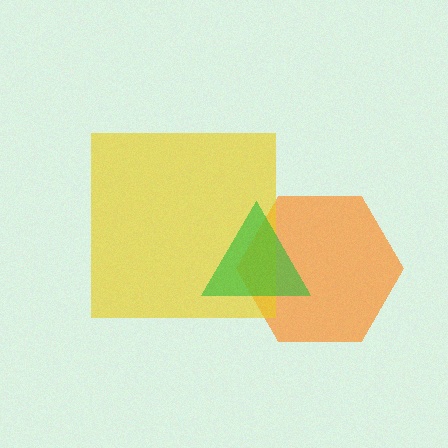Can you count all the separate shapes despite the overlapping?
Yes, there are 3 separate shapes.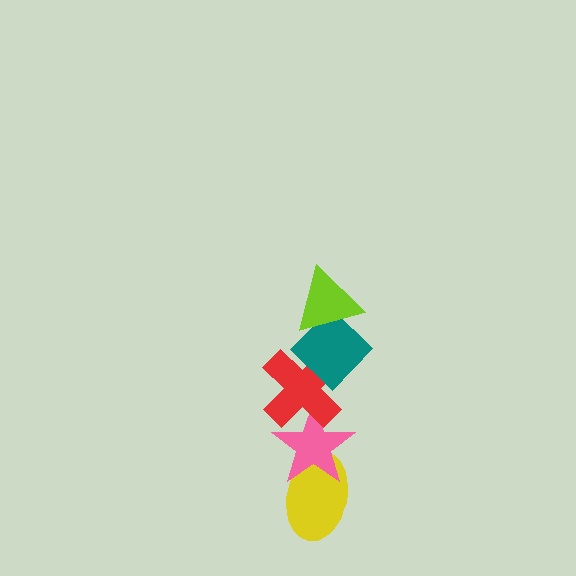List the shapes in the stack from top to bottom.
From top to bottom: the lime triangle, the teal diamond, the red cross, the pink star, the yellow ellipse.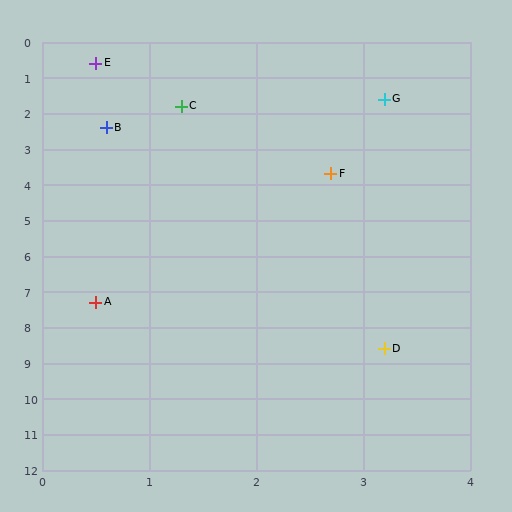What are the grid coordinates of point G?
Point G is at approximately (3.2, 1.6).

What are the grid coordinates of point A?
Point A is at approximately (0.5, 7.3).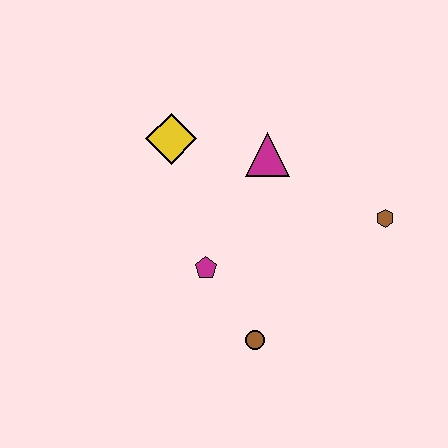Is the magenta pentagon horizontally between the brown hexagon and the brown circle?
No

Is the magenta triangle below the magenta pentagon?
No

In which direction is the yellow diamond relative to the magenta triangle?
The yellow diamond is to the left of the magenta triangle.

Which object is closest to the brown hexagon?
The magenta triangle is closest to the brown hexagon.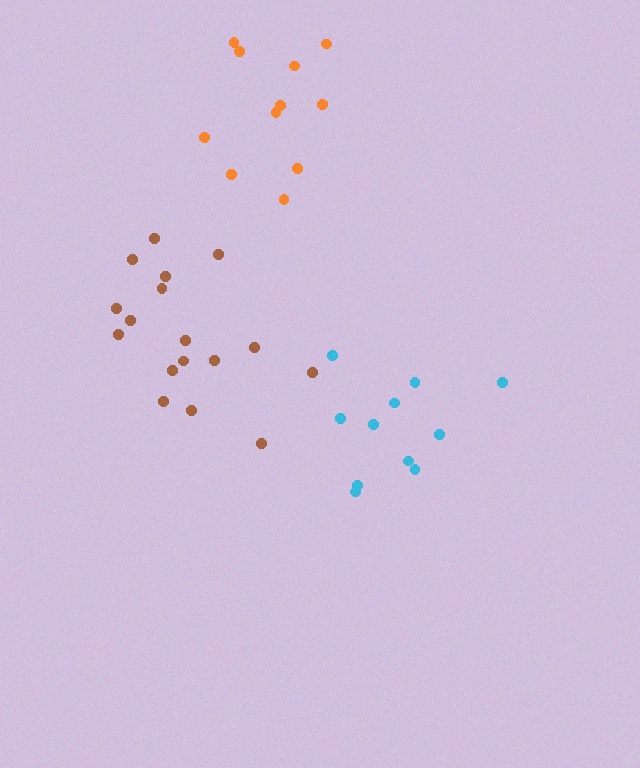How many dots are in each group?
Group 1: 11 dots, Group 2: 17 dots, Group 3: 11 dots (39 total).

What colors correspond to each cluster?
The clusters are colored: cyan, brown, orange.